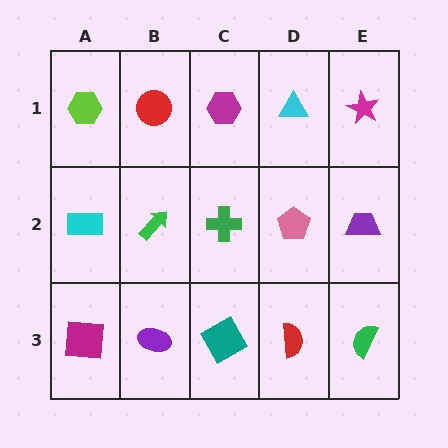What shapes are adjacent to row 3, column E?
A purple trapezoid (row 2, column E), a red semicircle (row 3, column D).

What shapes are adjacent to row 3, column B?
A green arrow (row 2, column B), a magenta square (row 3, column A), a teal square (row 3, column C).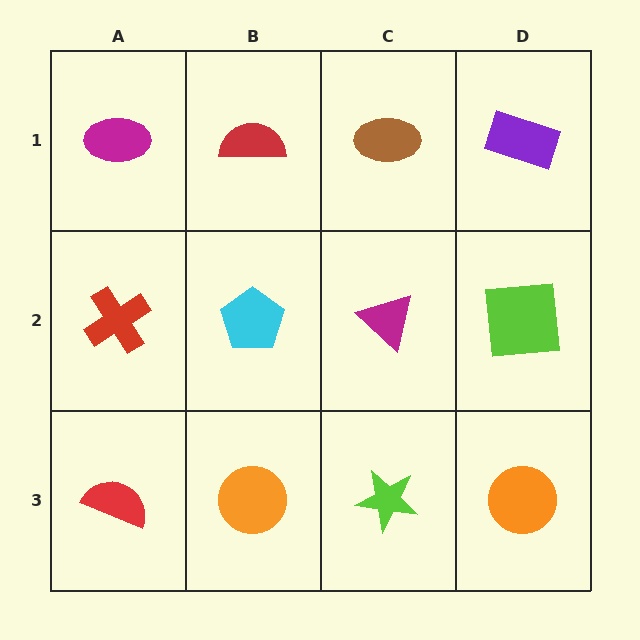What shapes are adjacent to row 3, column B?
A cyan pentagon (row 2, column B), a red semicircle (row 3, column A), a lime star (row 3, column C).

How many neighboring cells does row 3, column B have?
3.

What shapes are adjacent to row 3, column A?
A red cross (row 2, column A), an orange circle (row 3, column B).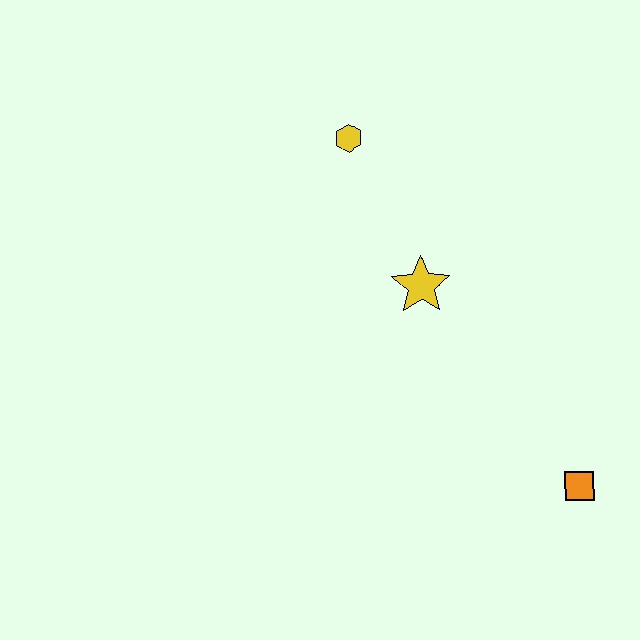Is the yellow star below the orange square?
No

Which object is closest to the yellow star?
The yellow hexagon is closest to the yellow star.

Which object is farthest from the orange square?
The yellow hexagon is farthest from the orange square.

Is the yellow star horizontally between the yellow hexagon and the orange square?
Yes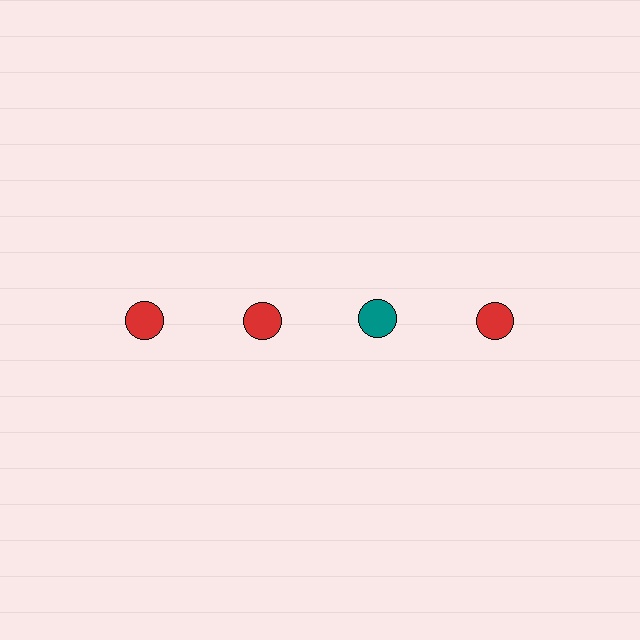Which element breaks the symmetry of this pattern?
The teal circle in the top row, center column breaks the symmetry. All other shapes are red circles.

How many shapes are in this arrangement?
There are 4 shapes arranged in a grid pattern.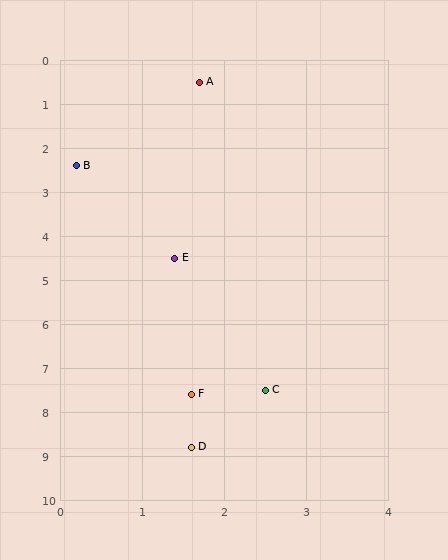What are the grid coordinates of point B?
Point B is at approximately (0.2, 2.4).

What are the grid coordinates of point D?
Point D is at approximately (1.6, 8.8).